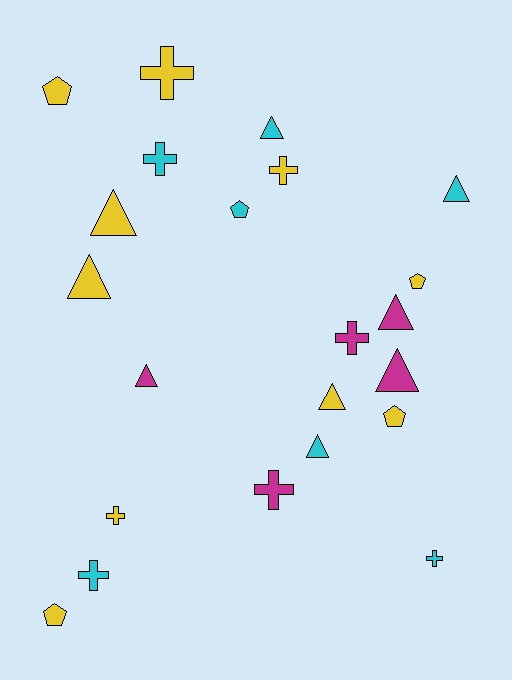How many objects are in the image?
There are 22 objects.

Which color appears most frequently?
Yellow, with 10 objects.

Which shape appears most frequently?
Triangle, with 9 objects.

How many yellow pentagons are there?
There are 4 yellow pentagons.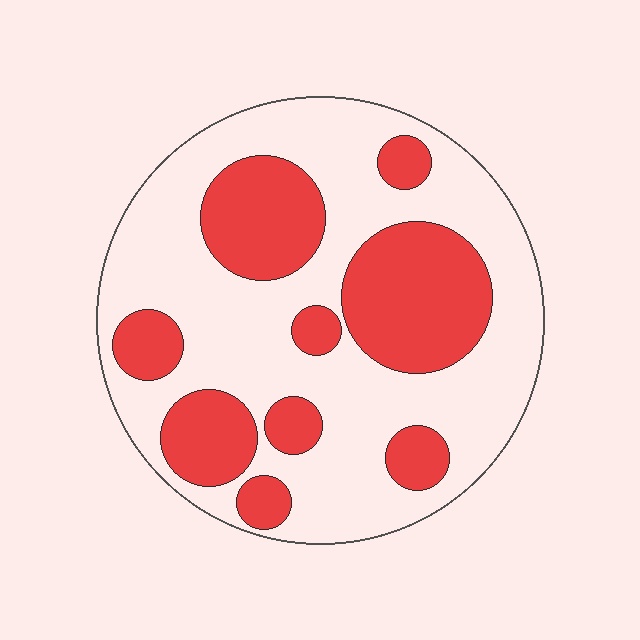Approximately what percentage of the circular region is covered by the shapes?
Approximately 35%.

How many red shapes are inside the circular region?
9.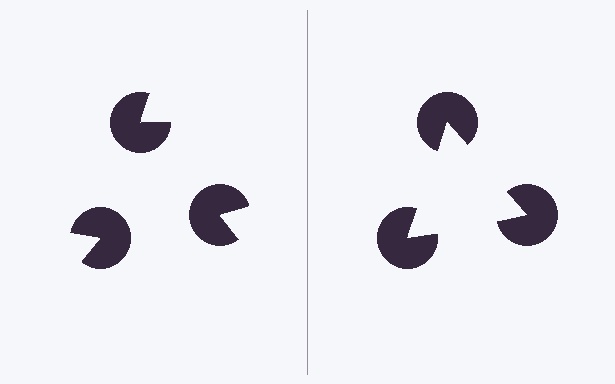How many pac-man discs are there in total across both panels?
6 — 3 on each side.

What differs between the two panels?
The pac-man discs are positioned identically on both sides; only the wedge orientations differ. On the right they align to a triangle; on the left they are misaligned.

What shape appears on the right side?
An illusory triangle.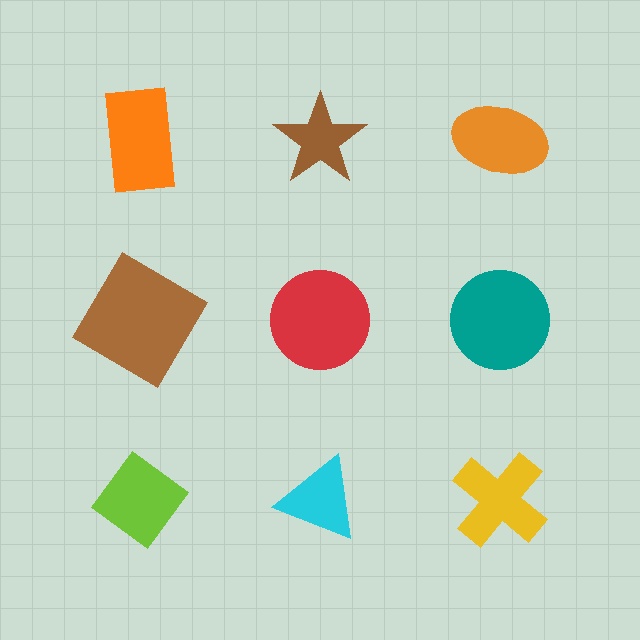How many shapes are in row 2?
3 shapes.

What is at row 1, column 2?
A brown star.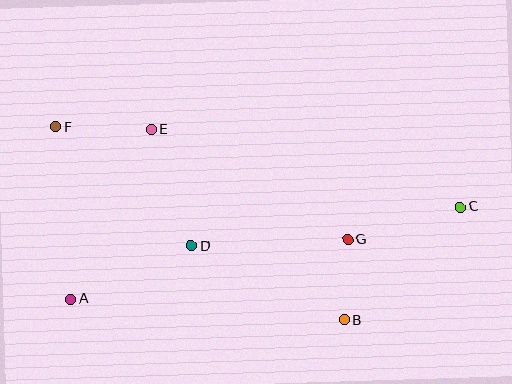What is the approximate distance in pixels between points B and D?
The distance between B and D is approximately 170 pixels.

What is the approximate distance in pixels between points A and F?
The distance between A and F is approximately 172 pixels.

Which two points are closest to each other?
Points B and G are closest to each other.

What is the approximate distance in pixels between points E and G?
The distance between E and G is approximately 225 pixels.